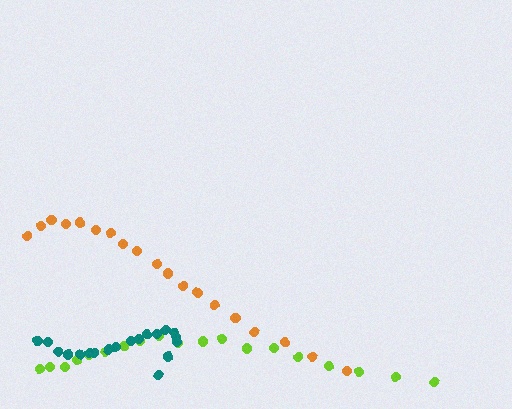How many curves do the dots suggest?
There are 3 distinct paths.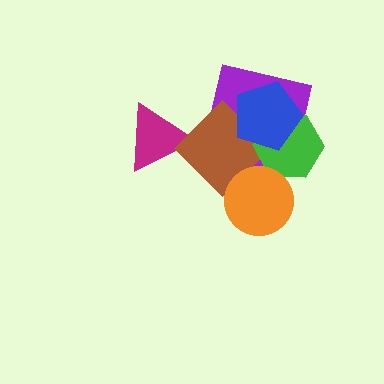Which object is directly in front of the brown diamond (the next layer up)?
The green hexagon is directly in front of the brown diamond.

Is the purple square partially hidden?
Yes, it is partially covered by another shape.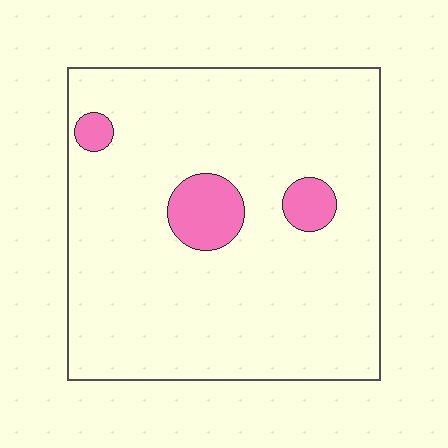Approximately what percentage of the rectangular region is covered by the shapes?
Approximately 10%.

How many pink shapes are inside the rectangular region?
3.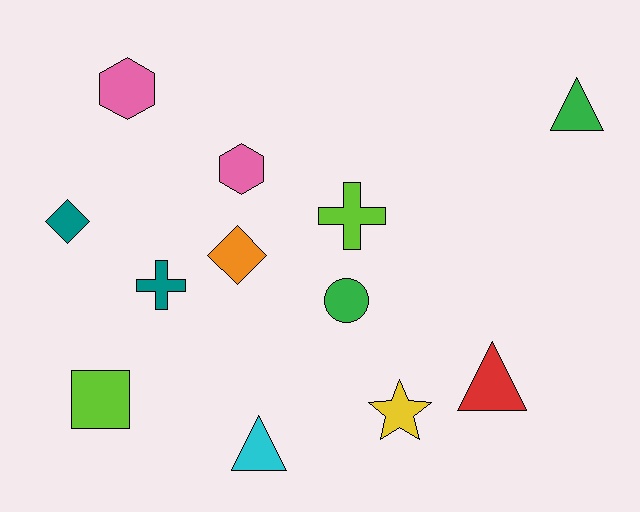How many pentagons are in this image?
There are no pentagons.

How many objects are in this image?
There are 12 objects.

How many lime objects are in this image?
There are 2 lime objects.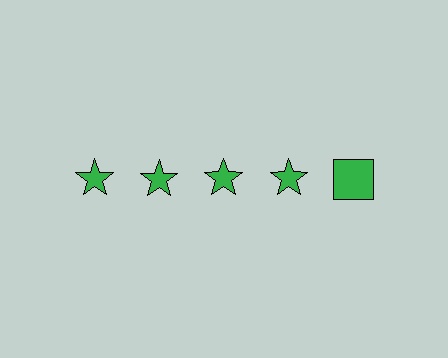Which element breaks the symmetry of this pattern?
The green square in the top row, rightmost column breaks the symmetry. All other shapes are green stars.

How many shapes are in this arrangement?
There are 5 shapes arranged in a grid pattern.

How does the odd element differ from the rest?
It has a different shape: square instead of star.